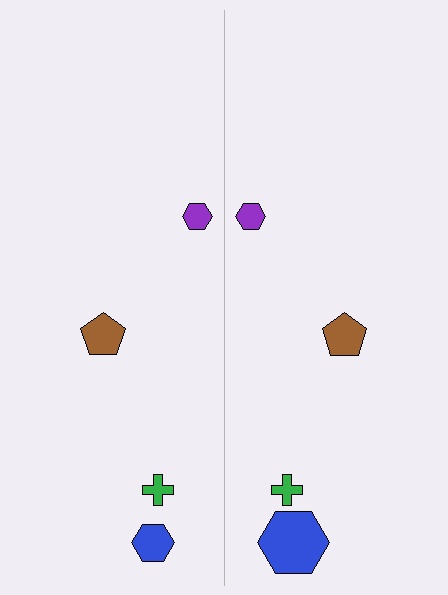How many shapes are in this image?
There are 8 shapes in this image.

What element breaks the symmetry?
The blue hexagon on the right side has a different size than its mirror counterpart.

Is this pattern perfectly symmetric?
No, the pattern is not perfectly symmetric. The blue hexagon on the right side has a different size than its mirror counterpart.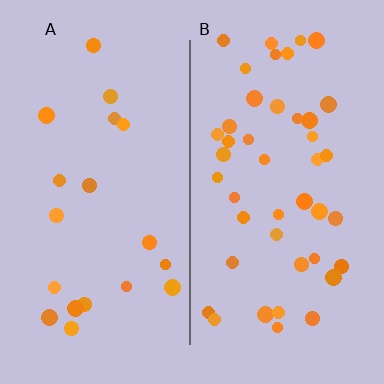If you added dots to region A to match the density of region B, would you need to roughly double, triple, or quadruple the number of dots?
Approximately double.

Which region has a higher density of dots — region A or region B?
B (the right).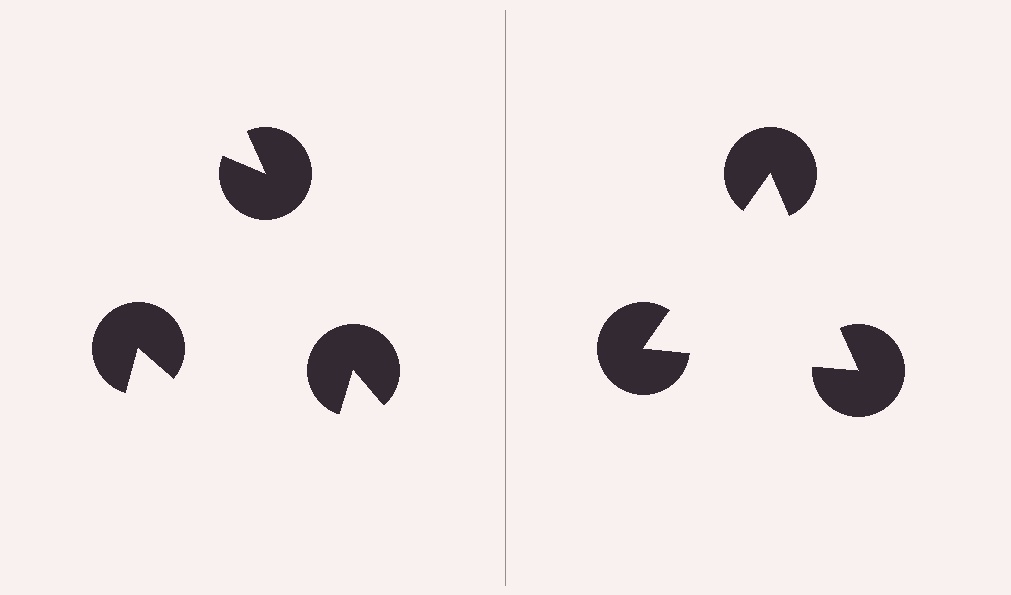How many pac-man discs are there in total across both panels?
6 — 3 on each side.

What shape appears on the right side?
An illusory triangle.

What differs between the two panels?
The pac-man discs are positioned identically on both sides; only the wedge orientations differ. On the right they align to a triangle; on the left they are misaligned.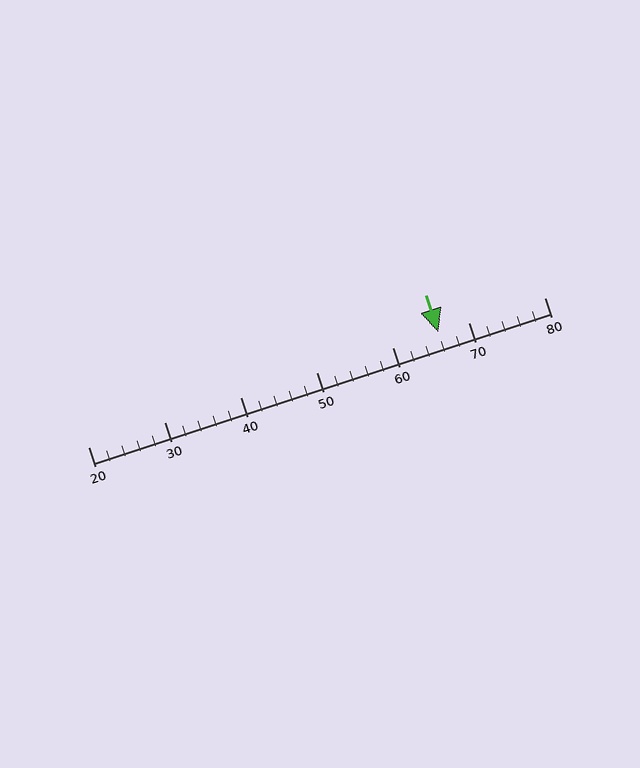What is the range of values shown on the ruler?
The ruler shows values from 20 to 80.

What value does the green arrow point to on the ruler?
The green arrow points to approximately 66.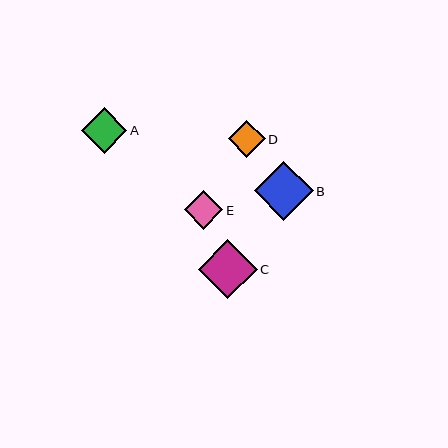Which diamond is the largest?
Diamond B is the largest with a size of approximately 59 pixels.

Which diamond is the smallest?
Diamond D is the smallest with a size of approximately 37 pixels.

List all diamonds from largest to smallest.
From largest to smallest: B, C, A, E, D.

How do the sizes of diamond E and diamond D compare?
Diamond E and diamond D are approximately the same size.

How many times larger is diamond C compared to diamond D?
Diamond C is approximately 1.6 times the size of diamond D.